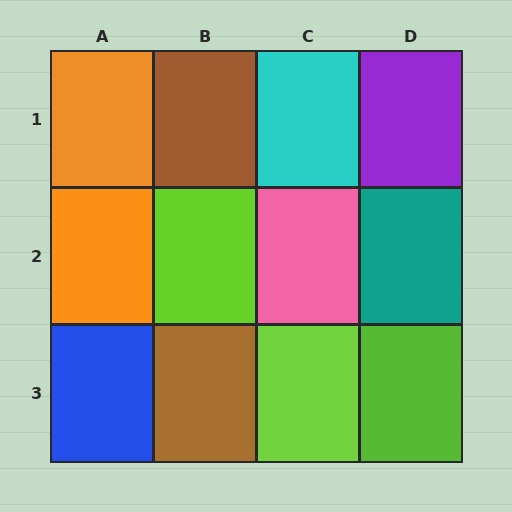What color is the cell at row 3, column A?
Blue.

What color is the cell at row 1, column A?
Orange.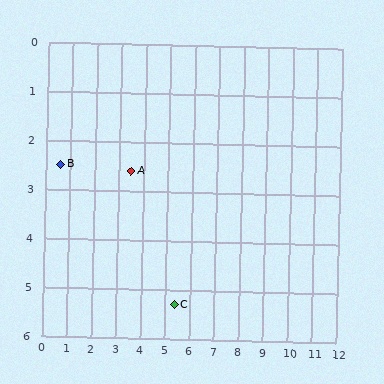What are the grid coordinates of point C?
Point C is at approximately (5.4, 5.3).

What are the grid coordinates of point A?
Point A is at approximately (3.5, 2.6).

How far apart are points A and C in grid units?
Points A and C are about 3.3 grid units apart.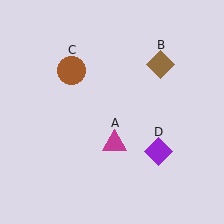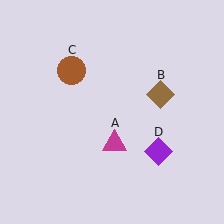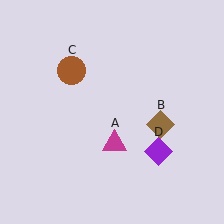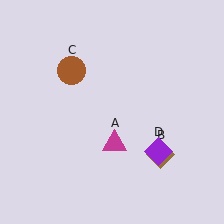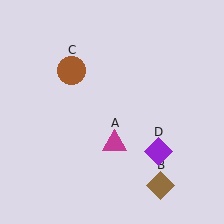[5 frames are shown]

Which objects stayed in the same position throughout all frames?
Magenta triangle (object A) and brown circle (object C) and purple diamond (object D) remained stationary.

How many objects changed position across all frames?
1 object changed position: brown diamond (object B).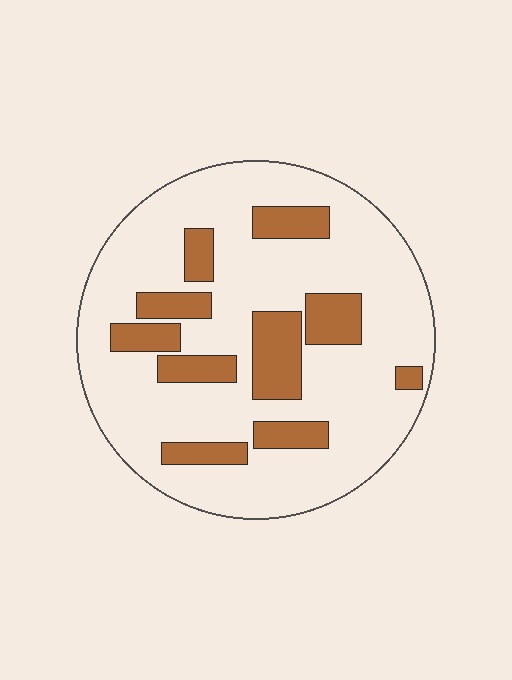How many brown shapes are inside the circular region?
10.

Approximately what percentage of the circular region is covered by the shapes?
Approximately 20%.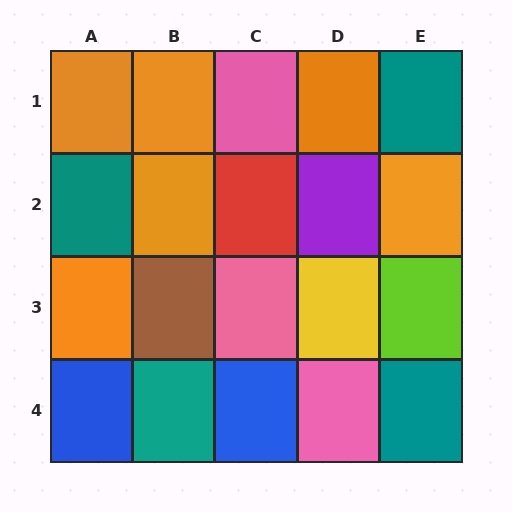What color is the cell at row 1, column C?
Pink.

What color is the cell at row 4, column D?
Pink.